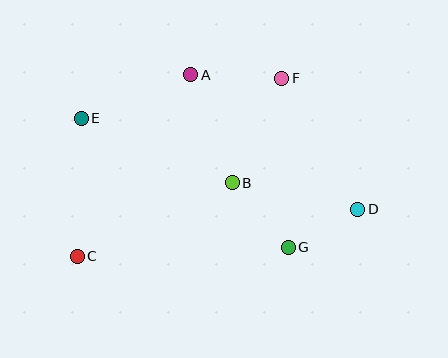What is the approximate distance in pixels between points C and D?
The distance between C and D is approximately 284 pixels.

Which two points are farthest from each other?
Points D and E are farthest from each other.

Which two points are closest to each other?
Points D and G are closest to each other.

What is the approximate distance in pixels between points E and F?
The distance between E and F is approximately 204 pixels.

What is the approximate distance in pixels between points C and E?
The distance between C and E is approximately 138 pixels.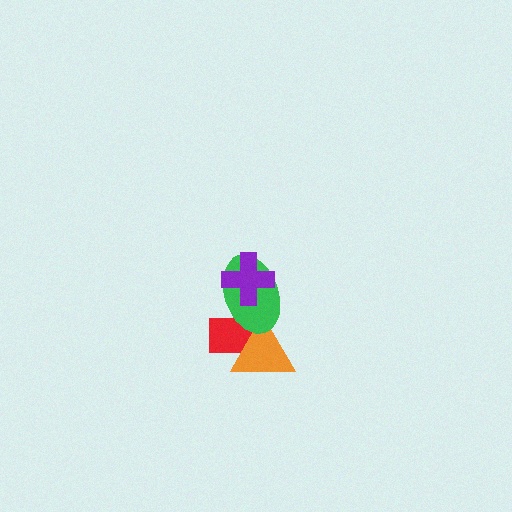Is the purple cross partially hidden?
No, no other shape covers it.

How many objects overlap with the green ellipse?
3 objects overlap with the green ellipse.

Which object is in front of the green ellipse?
The purple cross is in front of the green ellipse.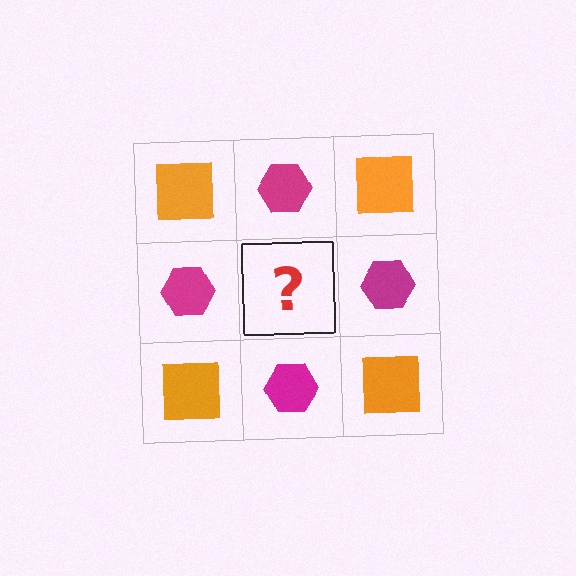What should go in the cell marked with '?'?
The missing cell should contain an orange square.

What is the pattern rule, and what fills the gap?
The rule is that it alternates orange square and magenta hexagon in a checkerboard pattern. The gap should be filled with an orange square.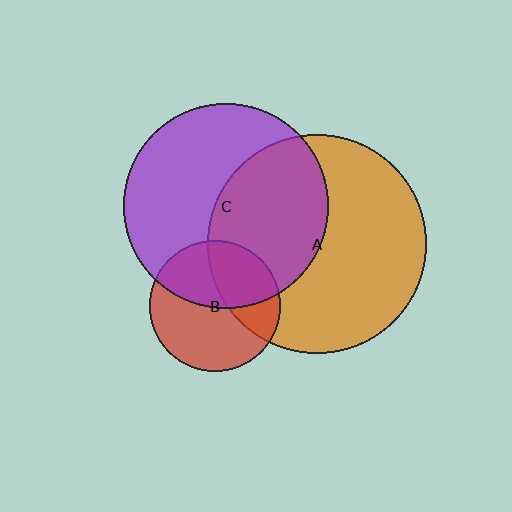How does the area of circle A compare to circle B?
Approximately 2.8 times.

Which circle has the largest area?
Circle A (orange).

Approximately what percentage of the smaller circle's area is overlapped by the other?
Approximately 35%.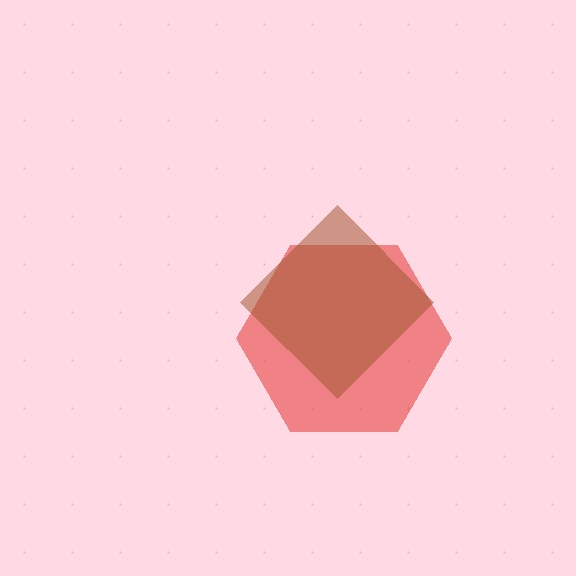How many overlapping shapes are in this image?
There are 2 overlapping shapes in the image.